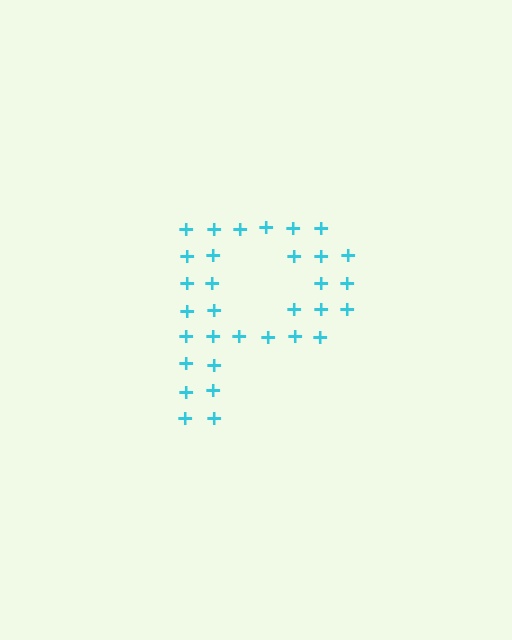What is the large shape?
The large shape is the letter P.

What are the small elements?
The small elements are plus signs.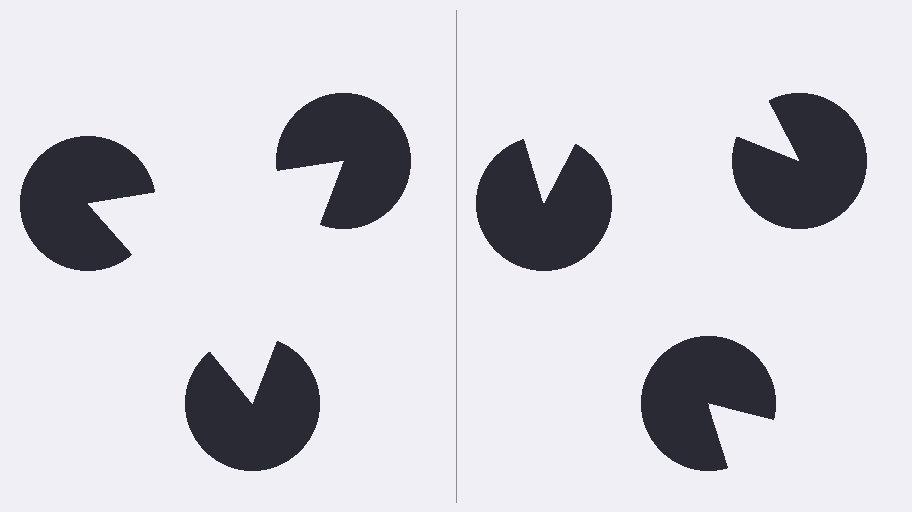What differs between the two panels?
The pac-man discs are positioned identically on both sides; only the wedge orientations differ. On the left they align to a triangle; on the right they are misaligned.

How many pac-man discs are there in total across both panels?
6 — 3 on each side.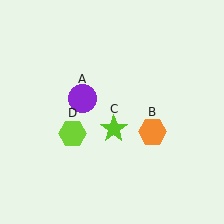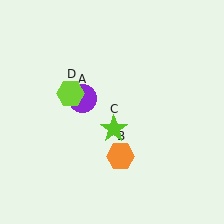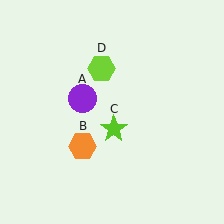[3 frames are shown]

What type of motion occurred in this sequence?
The orange hexagon (object B), lime hexagon (object D) rotated clockwise around the center of the scene.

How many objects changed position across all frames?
2 objects changed position: orange hexagon (object B), lime hexagon (object D).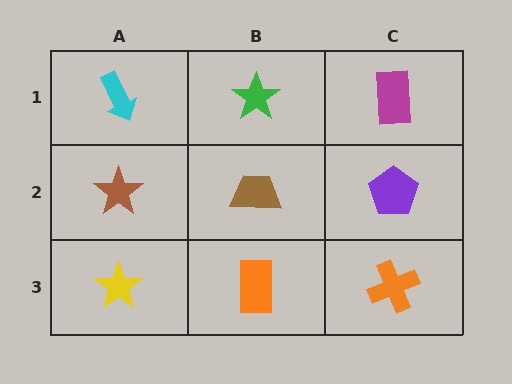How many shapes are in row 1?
3 shapes.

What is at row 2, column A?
A brown star.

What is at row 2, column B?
A brown trapezoid.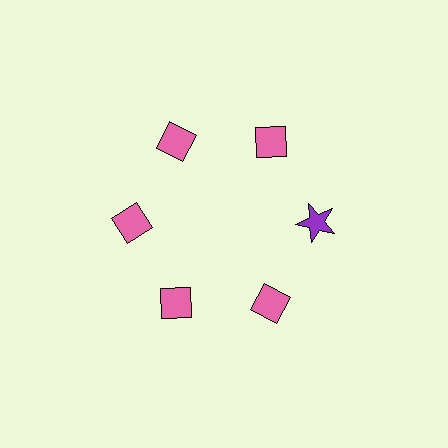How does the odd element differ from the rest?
It differs in both color (purple instead of pink) and shape (star instead of diamond).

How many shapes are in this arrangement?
There are 6 shapes arranged in a ring pattern.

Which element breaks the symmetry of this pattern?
The purple star at roughly the 3 o'clock position breaks the symmetry. All other shapes are pink diamonds.